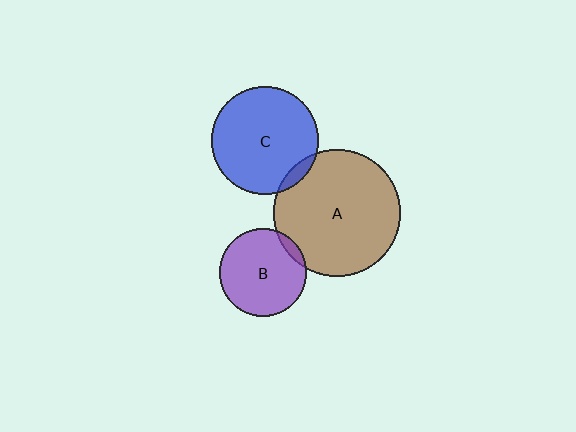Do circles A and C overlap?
Yes.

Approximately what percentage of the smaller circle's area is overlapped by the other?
Approximately 5%.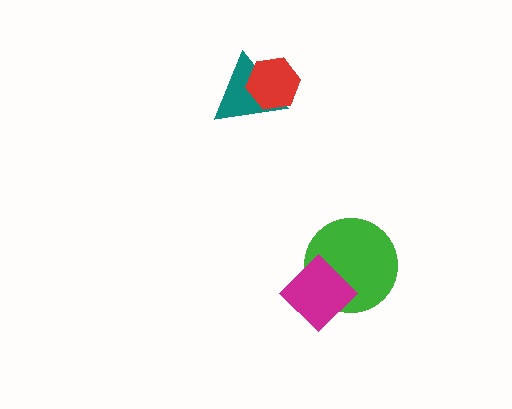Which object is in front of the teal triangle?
The red hexagon is in front of the teal triangle.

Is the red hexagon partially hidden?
No, no other shape covers it.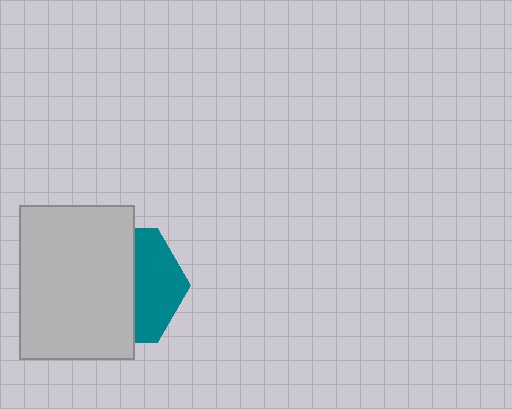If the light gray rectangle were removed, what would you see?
You would see the complete teal hexagon.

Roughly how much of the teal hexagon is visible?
A small part of it is visible (roughly 39%).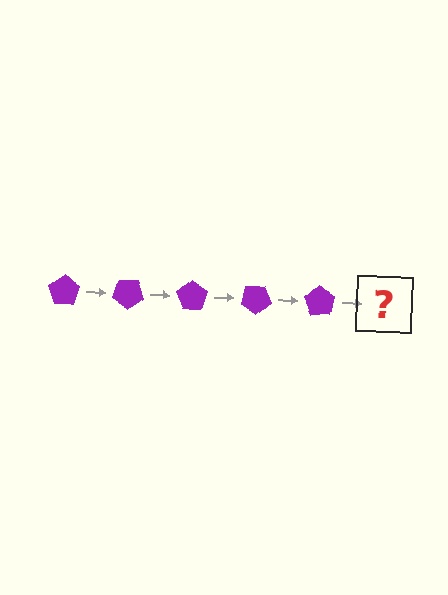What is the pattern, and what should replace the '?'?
The pattern is that the pentagon rotates 35 degrees each step. The '?' should be a purple pentagon rotated 175 degrees.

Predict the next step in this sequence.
The next step is a purple pentagon rotated 175 degrees.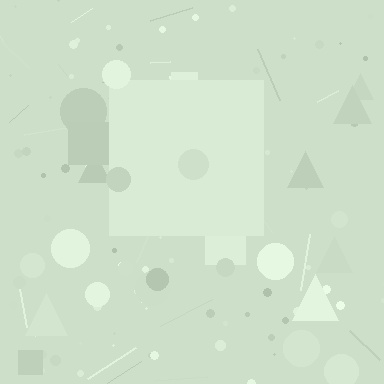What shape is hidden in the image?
A square is hidden in the image.